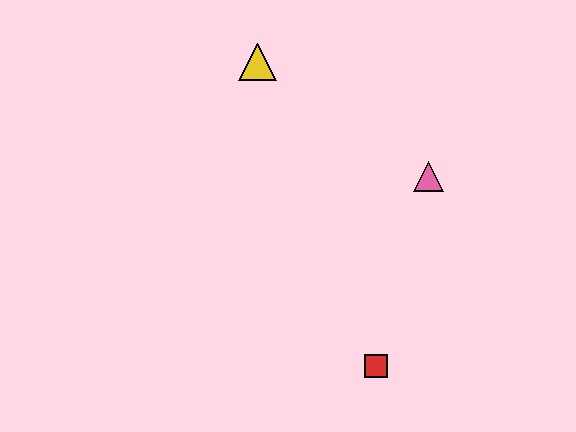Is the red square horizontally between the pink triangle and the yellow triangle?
Yes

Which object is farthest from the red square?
The yellow triangle is farthest from the red square.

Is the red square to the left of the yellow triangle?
No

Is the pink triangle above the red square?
Yes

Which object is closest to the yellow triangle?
The pink triangle is closest to the yellow triangle.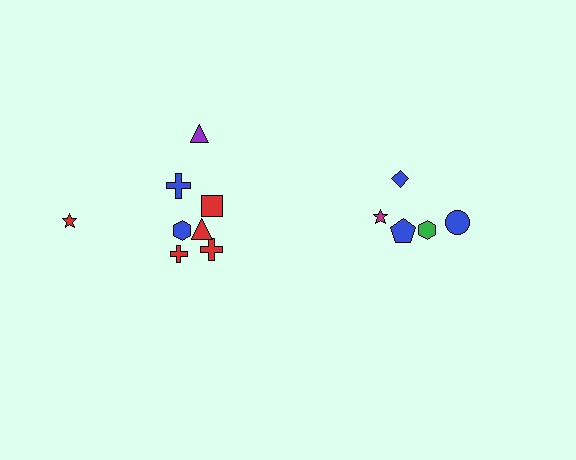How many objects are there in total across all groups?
There are 13 objects.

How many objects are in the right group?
There are 5 objects.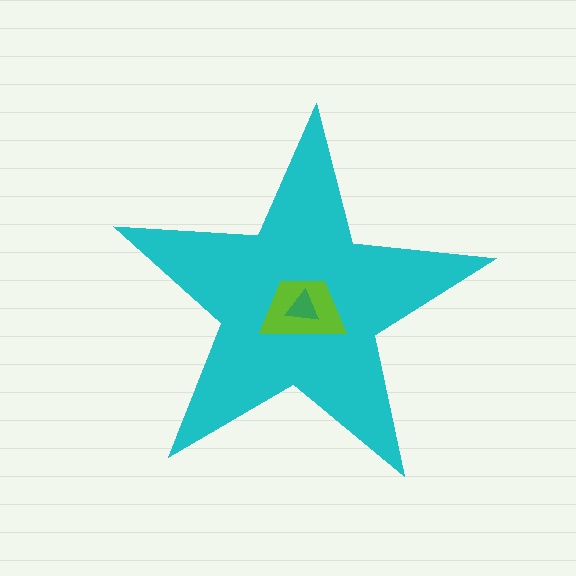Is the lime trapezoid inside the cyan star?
Yes.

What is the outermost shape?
The cyan star.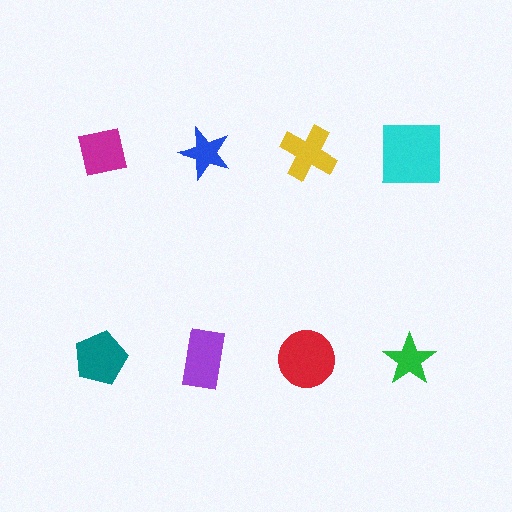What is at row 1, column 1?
A magenta square.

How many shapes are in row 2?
4 shapes.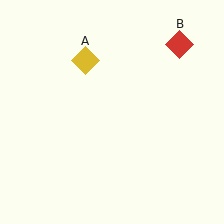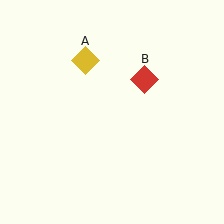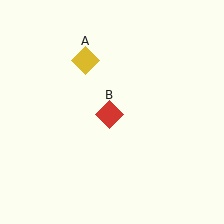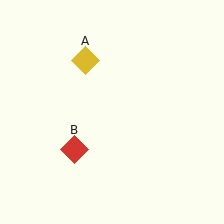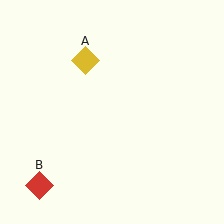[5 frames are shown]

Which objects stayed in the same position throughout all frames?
Yellow diamond (object A) remained stationary.